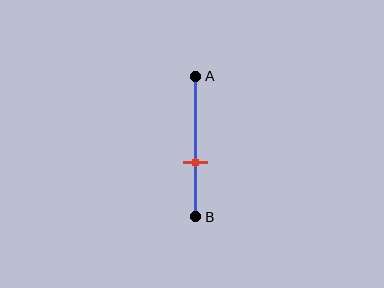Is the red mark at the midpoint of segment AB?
No, the mark is at about 60% from A, not at the 50% midpoint.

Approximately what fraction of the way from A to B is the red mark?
The red mark is approximately 60% of the way from A to B.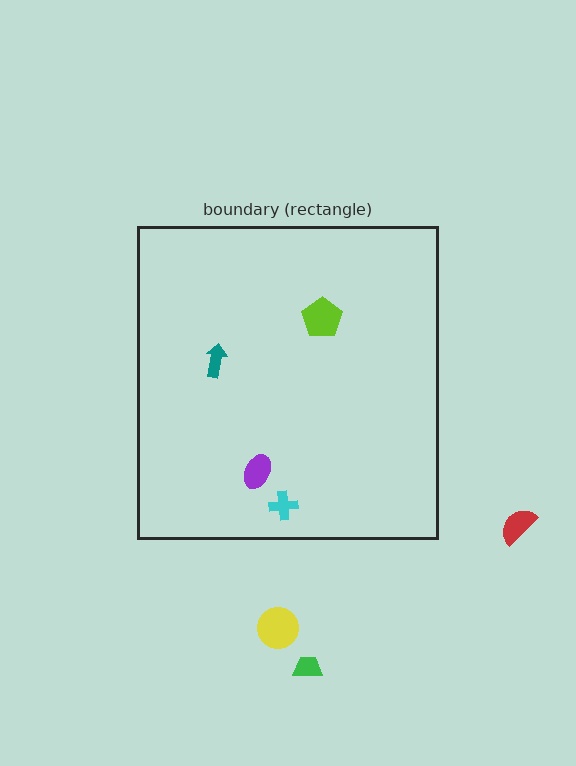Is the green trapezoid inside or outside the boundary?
Outside.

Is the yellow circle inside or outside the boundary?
Outside.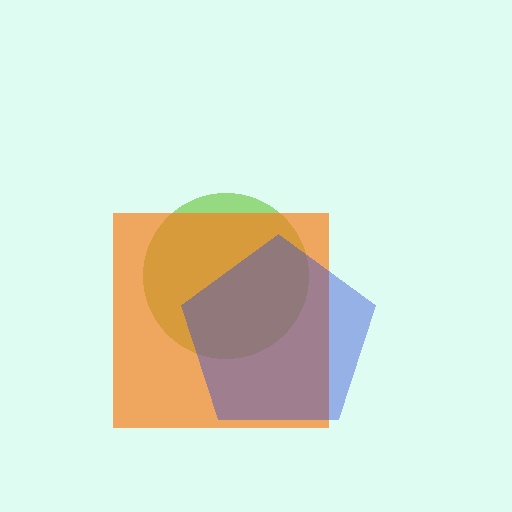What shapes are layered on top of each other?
The layered shapes are: a lime circle, an orange square, a blue pentagon.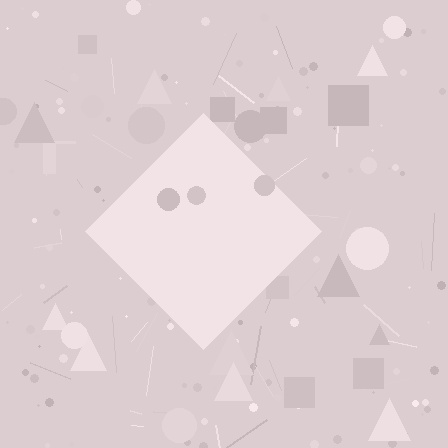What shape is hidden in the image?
A diamond is hidden in the image.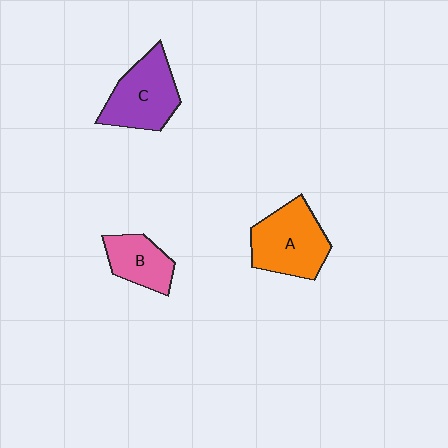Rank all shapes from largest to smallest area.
From largest to smallest: A (orange), C (purple), B (pink).